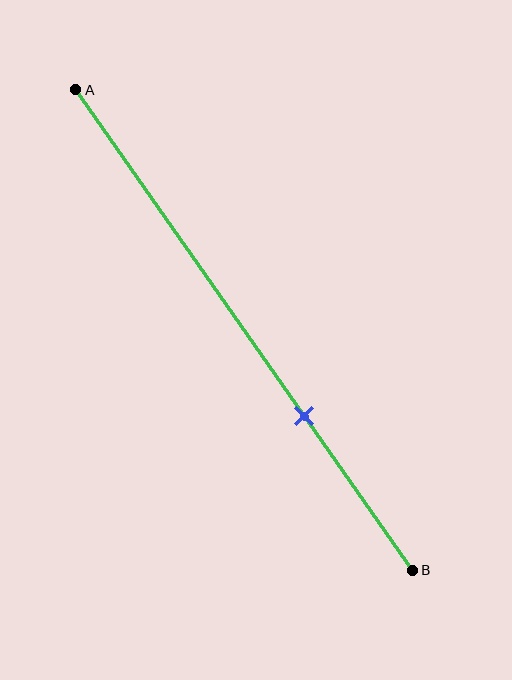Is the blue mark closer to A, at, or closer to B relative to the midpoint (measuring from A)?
The blue mark is closer to point B than the midpoint of segment AB.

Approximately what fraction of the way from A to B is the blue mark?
The blue mark is approximately 70% of the way from A to B.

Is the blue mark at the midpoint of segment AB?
No, the mark is at about 70% from A, not at the 50% midpoint.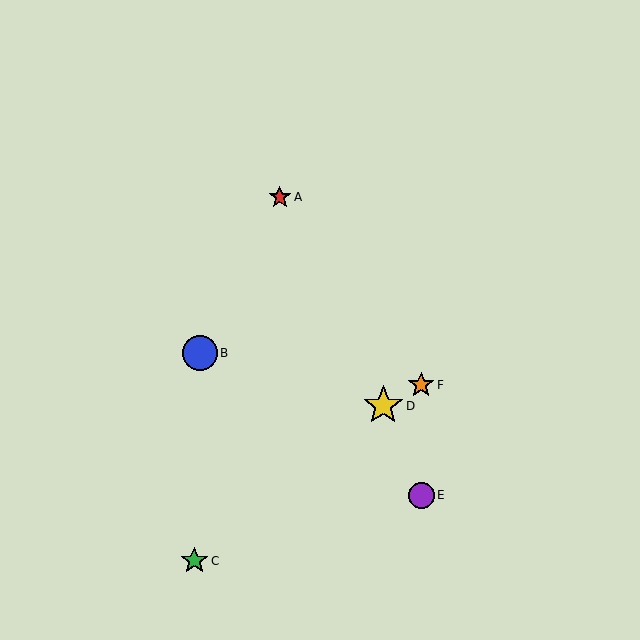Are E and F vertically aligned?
Yes, both are at x≈421.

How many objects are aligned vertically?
2 objects (E, F) are aligned vertically.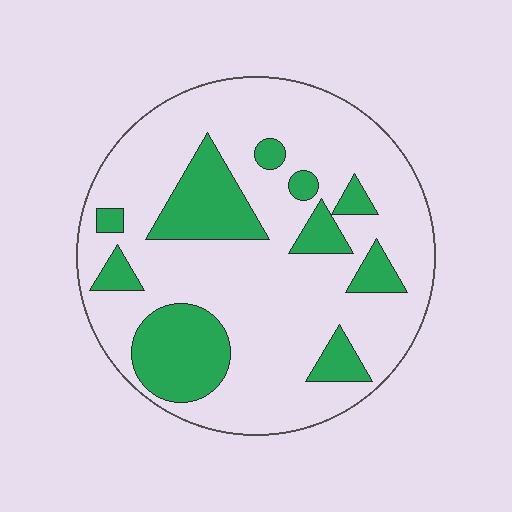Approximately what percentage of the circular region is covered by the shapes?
Approximately 25%.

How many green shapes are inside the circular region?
10.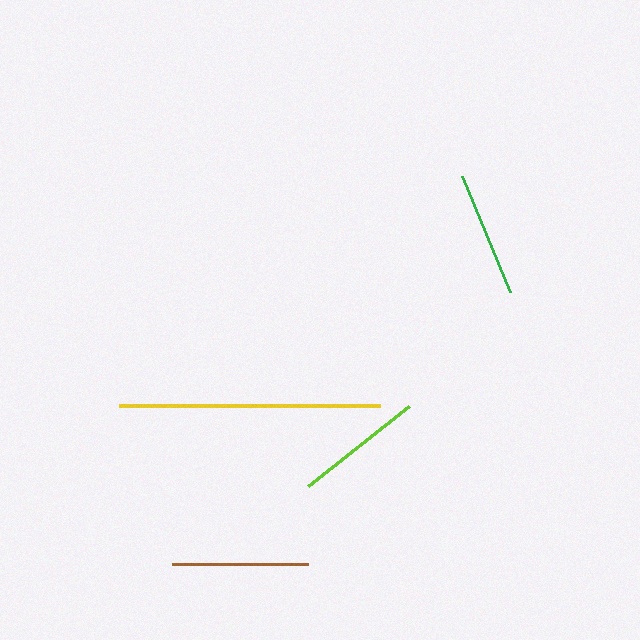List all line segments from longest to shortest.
From longest to shortest: yellow, brown, lime, green.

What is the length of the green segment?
The green segment is approximately 125 pixels long.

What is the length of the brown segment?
The brown segment is approximately 137 pixels long.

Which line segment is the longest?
The yellow line is the longest at approximately 261 pixels.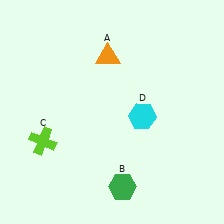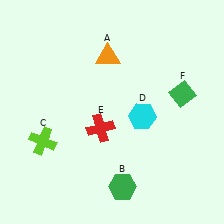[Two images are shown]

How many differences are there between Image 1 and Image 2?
There are 2 differences between the two images.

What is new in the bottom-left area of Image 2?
A red cross (E) was added in the bottom-left area of Image 2.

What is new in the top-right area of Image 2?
A green diamond (F) was added in the top-right area of Image 2.